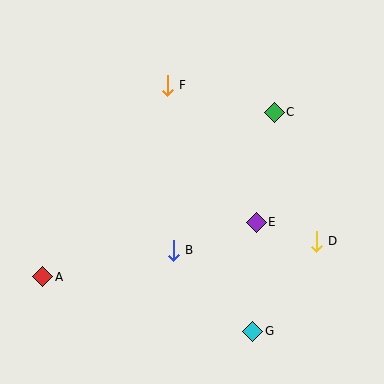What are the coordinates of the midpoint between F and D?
The midpoint between F and D is at (242, 163).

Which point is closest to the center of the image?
Point B at (173, 250) is closest to the center.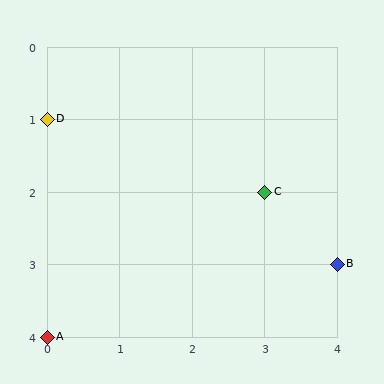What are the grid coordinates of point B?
Point B is at grid coordinates (4, 3).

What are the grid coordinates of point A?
Point A is at grid coordinates (0, 4).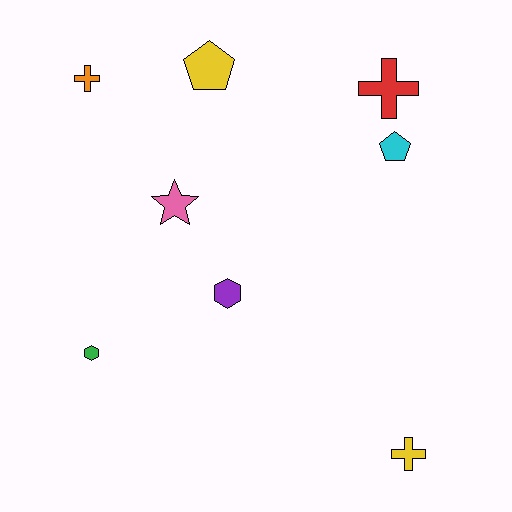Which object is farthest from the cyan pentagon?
The green hexagon is farthest from the cyan pentagon.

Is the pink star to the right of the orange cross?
Yes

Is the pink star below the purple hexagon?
No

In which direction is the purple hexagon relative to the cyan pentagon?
The purple hexagon is to the left of the cyan pentagon.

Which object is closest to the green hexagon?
The purple hexagon is closest to the green hexagon.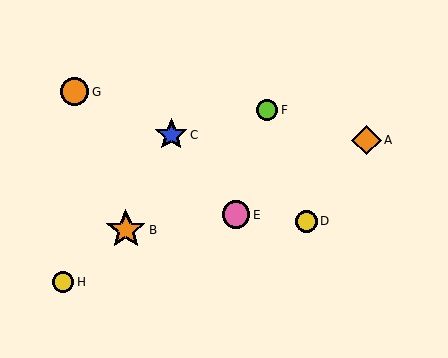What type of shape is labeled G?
Shape G is an orange circle.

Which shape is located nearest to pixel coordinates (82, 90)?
The orange circle (labeled G) at (75, 92) is nearest to that location.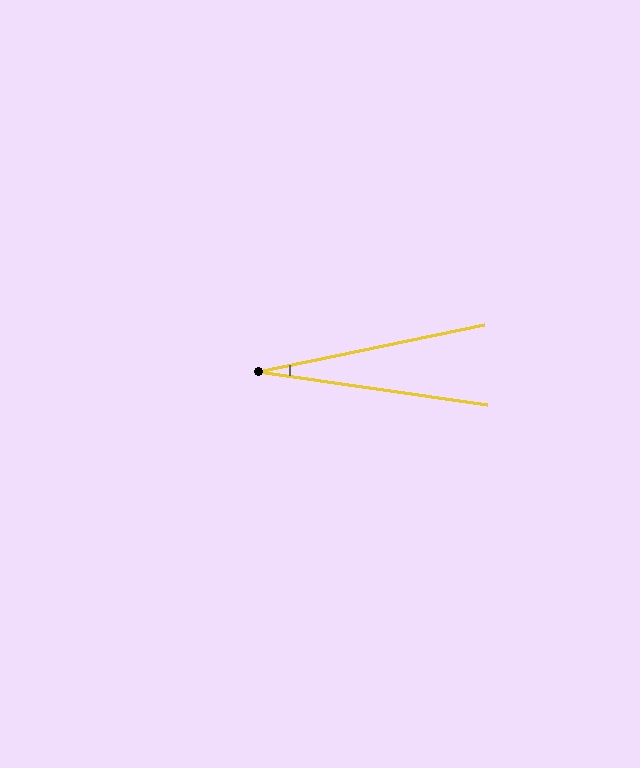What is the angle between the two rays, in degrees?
Approximately 20 degrees.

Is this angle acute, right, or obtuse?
It is acute.